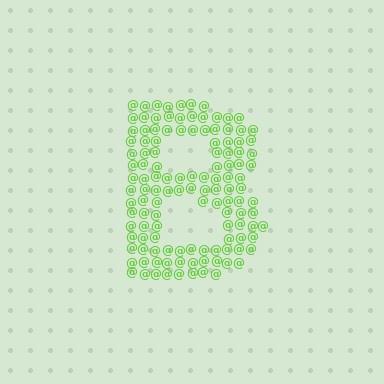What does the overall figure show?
The overall figure shows the letter B.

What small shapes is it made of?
It is made of small at signs.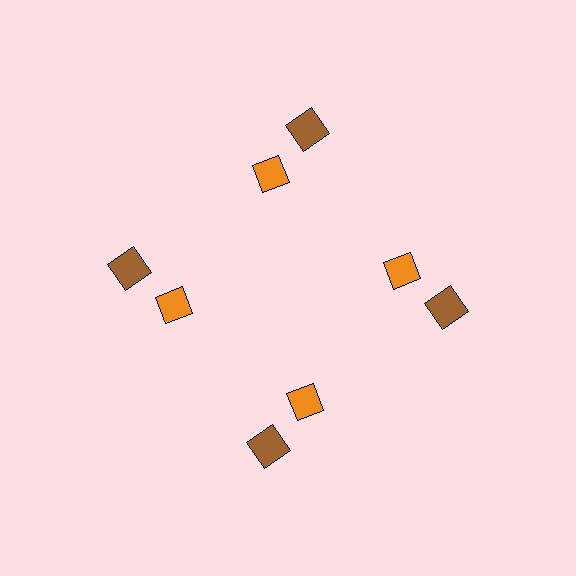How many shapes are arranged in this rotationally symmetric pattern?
There are 8 shapes, arranged in 4 groups of 2.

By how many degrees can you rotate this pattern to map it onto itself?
The pattern maps onto itself every 90 degrees of rotation.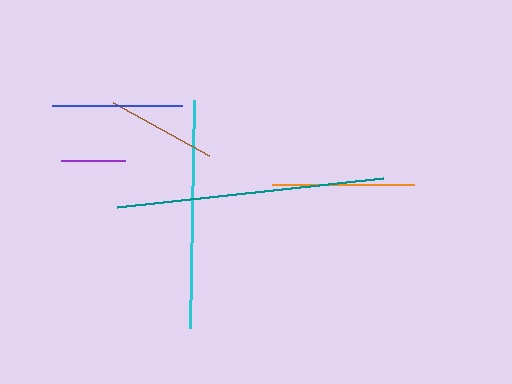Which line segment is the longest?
The teal line is the longest at approximately 268 pixels.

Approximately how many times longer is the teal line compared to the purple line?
The teal line is approximately 4.2 times the length of the purple line.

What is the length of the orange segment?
The orange segment is approximately 142 pixels long.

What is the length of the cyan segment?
The cyan segment is approximately 228 pixels long.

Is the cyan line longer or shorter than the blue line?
The cyan line is longer than the blue line.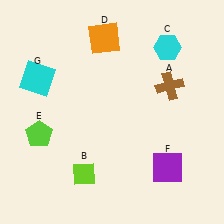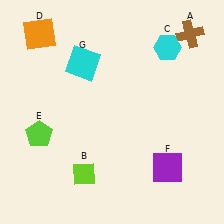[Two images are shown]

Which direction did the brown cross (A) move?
The brown cross (A) moved up.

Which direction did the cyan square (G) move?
The cyan square (G) moved right.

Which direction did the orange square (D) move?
The orange square (D) moved left.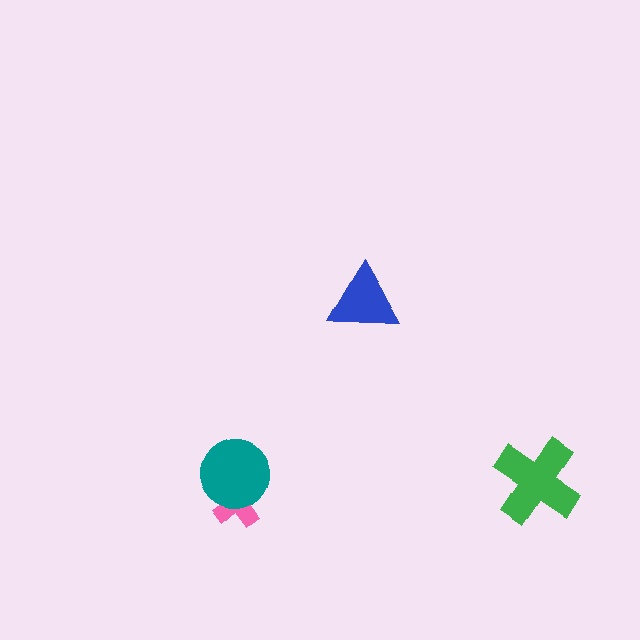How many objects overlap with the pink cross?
1 object overlaps with the pink cross.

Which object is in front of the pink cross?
The teal circle is in front of the pink cross.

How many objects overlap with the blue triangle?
0 objects overlap with the blue triangle.